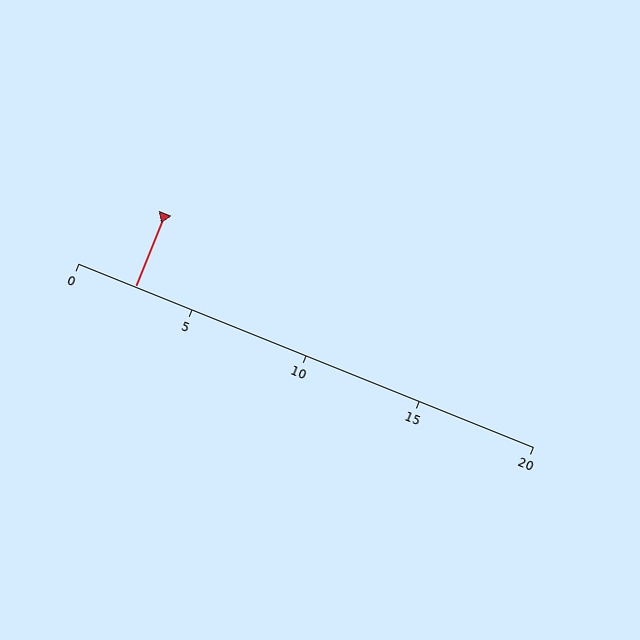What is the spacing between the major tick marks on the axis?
The major ticks are spaced 5 apart.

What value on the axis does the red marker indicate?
The marker indicates approximately 2.5.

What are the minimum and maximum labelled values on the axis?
The axis runs from 0 to 20.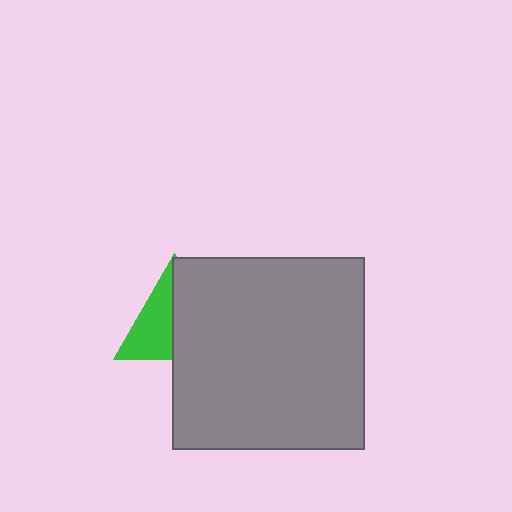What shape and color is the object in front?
The object in front is a gray square.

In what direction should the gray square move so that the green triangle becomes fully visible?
The gray square should move right. That is the shortest direction to clear the overlap and leave the green triangle fully visible.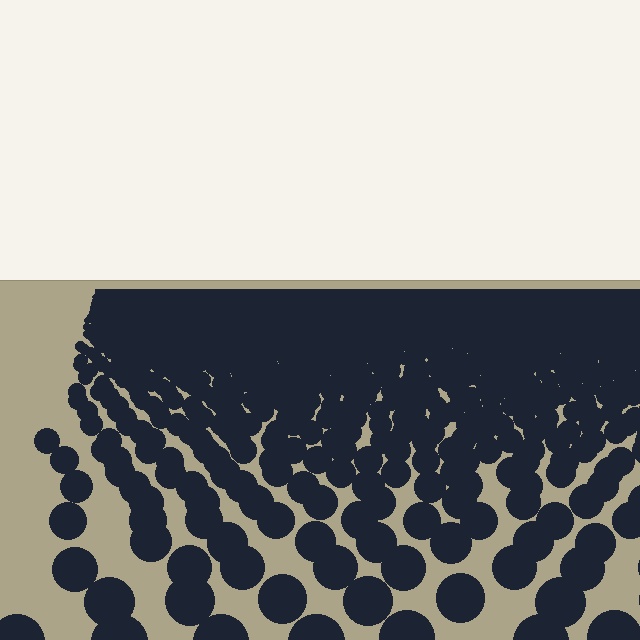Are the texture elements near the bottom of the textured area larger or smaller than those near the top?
Larger. Near the bottom, elements are closer to the viewer and appear at a bigger on-screen size.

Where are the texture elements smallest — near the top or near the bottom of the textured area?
Near the top.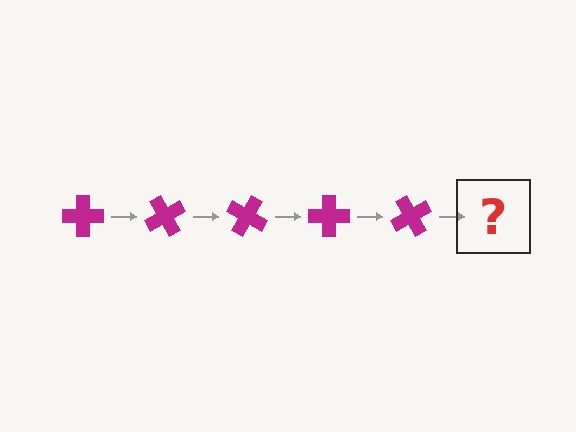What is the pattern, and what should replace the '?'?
The pattern is that the cross rotates 60 degrees each step. The '?' should be a magenta cross rotated 300 degrees.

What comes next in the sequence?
The next element should be a magenta cross rotated 300 degrees.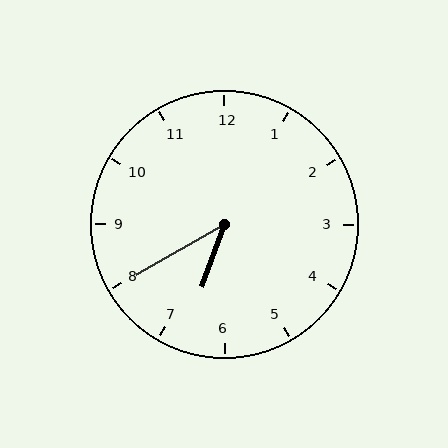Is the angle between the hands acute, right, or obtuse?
It is acute.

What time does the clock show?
6:40.